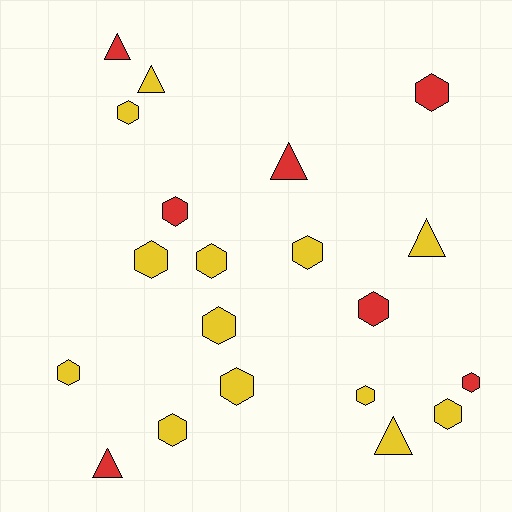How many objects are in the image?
There are 20 objects.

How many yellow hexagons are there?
There are 10 yellow hexagons.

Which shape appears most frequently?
Hexagon, with 14 objects.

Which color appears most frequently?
Yellow, with 13 objects.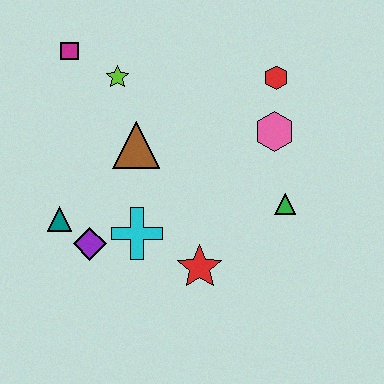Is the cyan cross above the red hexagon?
No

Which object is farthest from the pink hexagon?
The teal triangle is farthest from the pink hexagon.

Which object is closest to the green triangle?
The pink hexagon is closest to the green triangle.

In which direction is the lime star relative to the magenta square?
The lime star is to the right of the magenta square.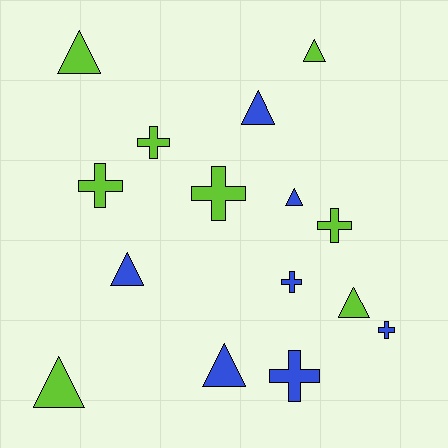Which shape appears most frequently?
Triangle, with 8 objects.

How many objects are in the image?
There are 15 objects.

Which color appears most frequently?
Lime, with 8 objects.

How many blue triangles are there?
There are 4 blue triangles.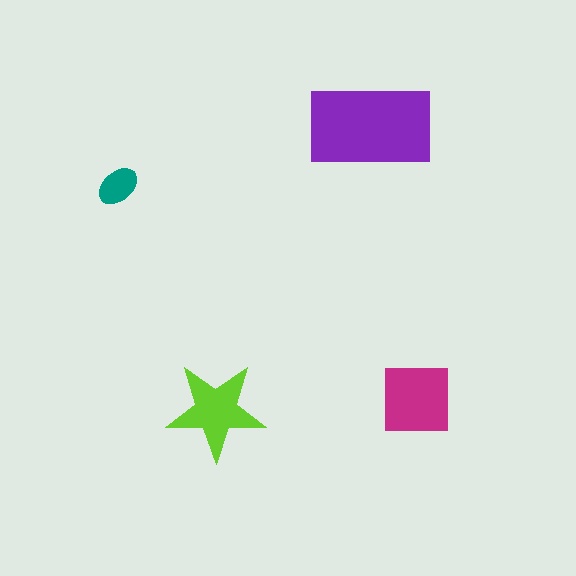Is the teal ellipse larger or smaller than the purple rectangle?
Smaller.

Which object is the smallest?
The teal ellipse.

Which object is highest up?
The purple rectangle is topmost.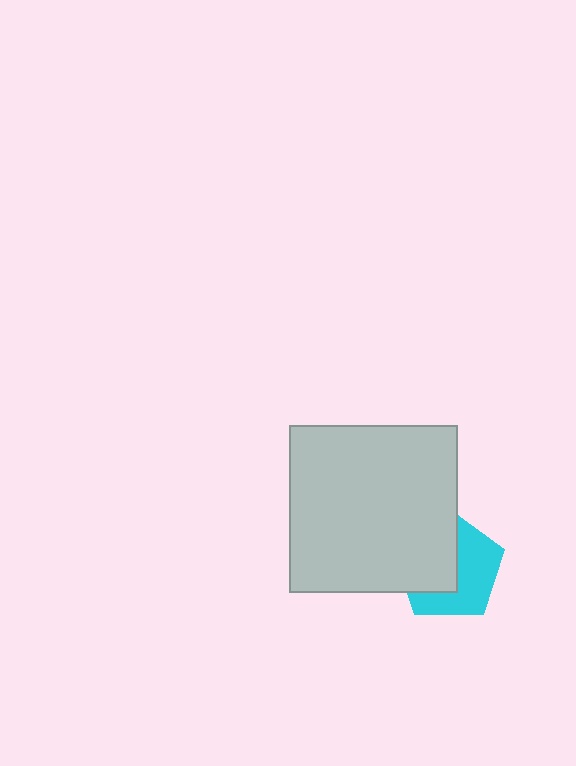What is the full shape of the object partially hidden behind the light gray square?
The partially hidden object is a cyan pentagon.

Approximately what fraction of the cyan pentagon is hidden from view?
Roughly 49% of the cyan pentagon is hidden behind the light gray square.